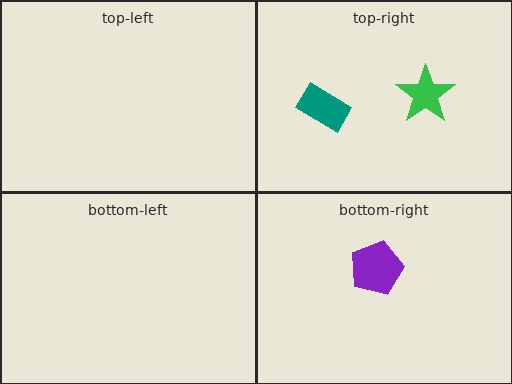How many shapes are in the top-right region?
2.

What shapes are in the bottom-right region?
The purple pentagon.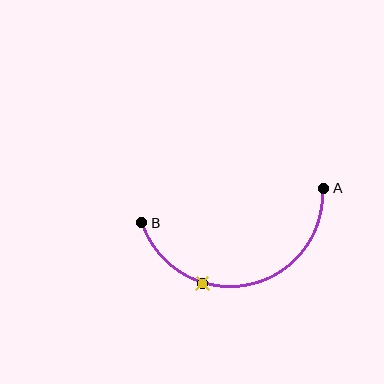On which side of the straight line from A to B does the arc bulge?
The arc bulges below the straight line connecting A and B.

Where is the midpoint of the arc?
The arc midpoint is the point on the curve farthest from the straight line joining A and B. It sits below that line.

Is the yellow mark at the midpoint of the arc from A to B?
No. The yellow mark lies on the arc but is closer to endpoint B. The arc midpoint would be at the point on the curve equidistant along the arc from both A and B.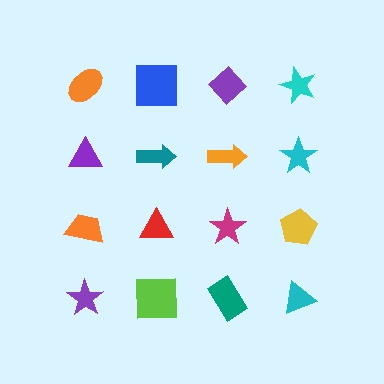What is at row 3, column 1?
An orange trapezoid.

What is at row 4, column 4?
A cyan triangle.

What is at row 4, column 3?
A teal rectangle.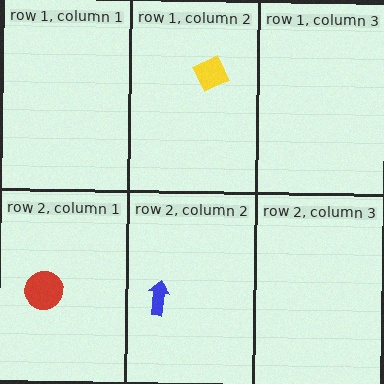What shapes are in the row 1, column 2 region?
The yellow diamond.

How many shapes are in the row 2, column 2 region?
1.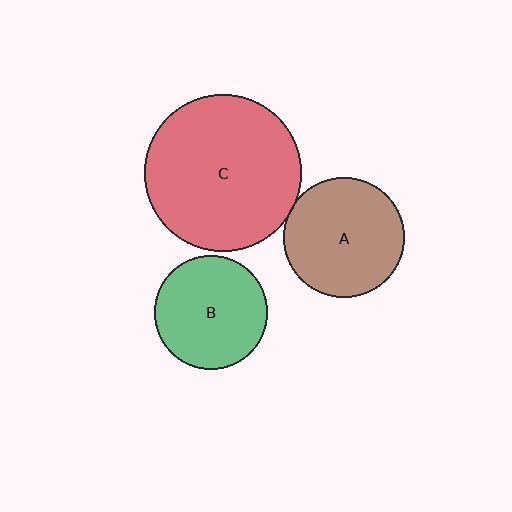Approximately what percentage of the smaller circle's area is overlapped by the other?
Approximately 5%.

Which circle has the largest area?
Circle C (red).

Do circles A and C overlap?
Yes.